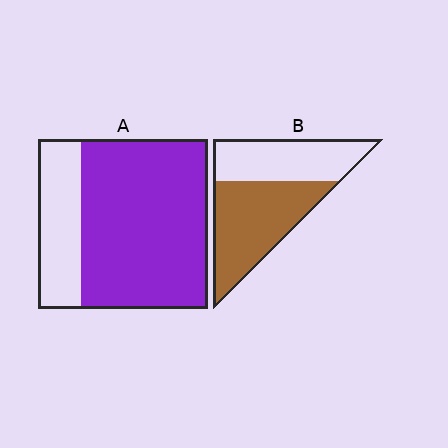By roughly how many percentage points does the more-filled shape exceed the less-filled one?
By roughly 20 percentage points (A over B).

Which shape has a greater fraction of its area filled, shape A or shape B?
Shape A.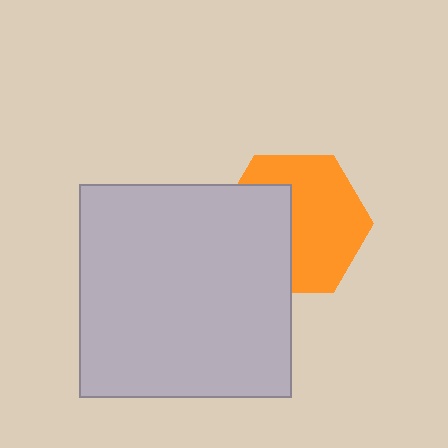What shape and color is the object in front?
The object in front is a light gray square.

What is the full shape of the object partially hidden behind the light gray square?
The partially hidden object is an orange hexagon.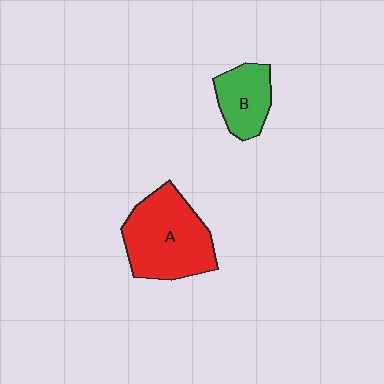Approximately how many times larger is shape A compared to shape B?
Approximately 1.9 times.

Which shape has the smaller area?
Shape B (green).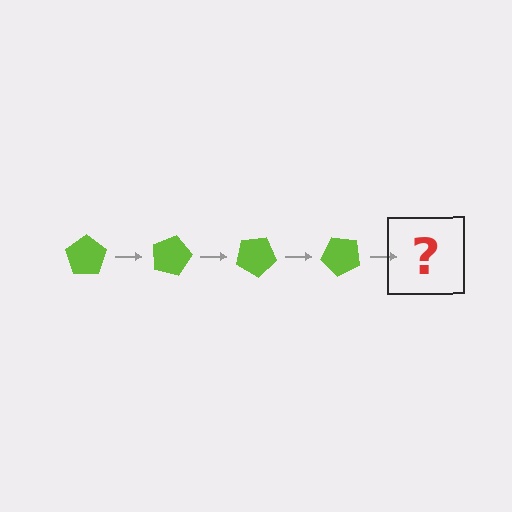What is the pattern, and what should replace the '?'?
The pattern is that the pentagon rotates 15 degrees each step. The '?' should be a lime pentagon rotated 60 degrees.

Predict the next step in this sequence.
The next step is a lime pentagon rotated 60 degrees.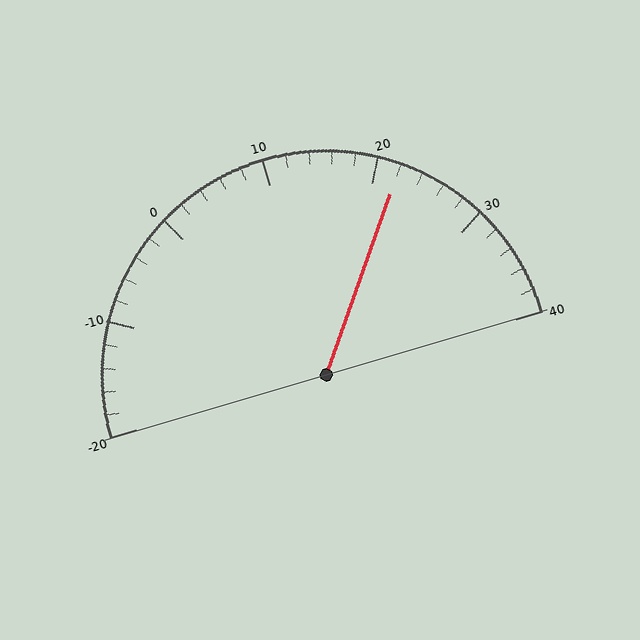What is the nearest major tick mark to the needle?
The nearest major tick mark is 20.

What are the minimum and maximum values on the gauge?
The gauge ranges from -20 to 40.